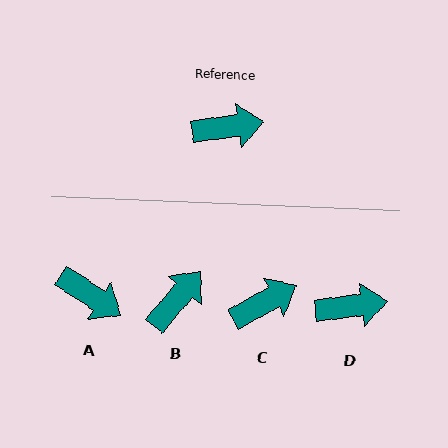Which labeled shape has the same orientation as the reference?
D.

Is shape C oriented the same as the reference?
No, it is off by about 21 degrees.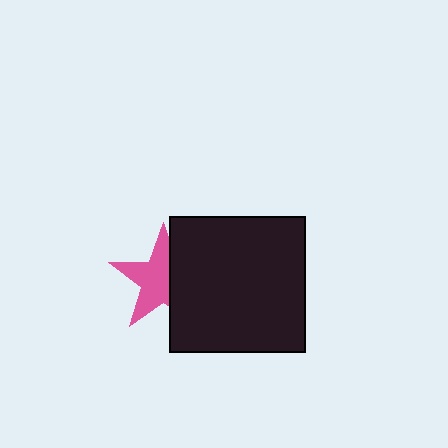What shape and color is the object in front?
The object in front is a black square.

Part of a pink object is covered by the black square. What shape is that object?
It is a star.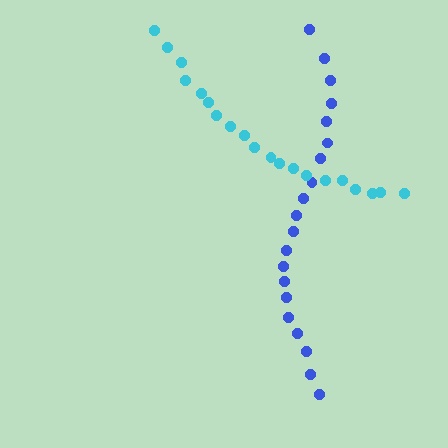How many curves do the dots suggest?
There are 2 distinct paths.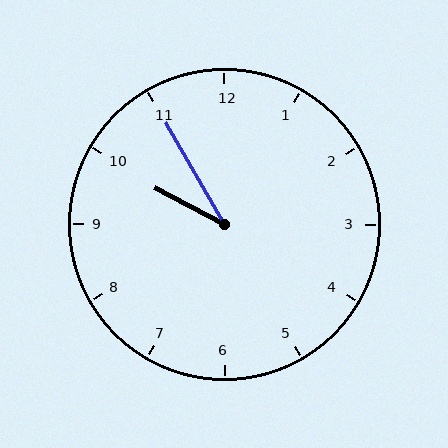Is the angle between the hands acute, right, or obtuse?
It is acute.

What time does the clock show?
9:55.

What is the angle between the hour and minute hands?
Approximately 32 degrees.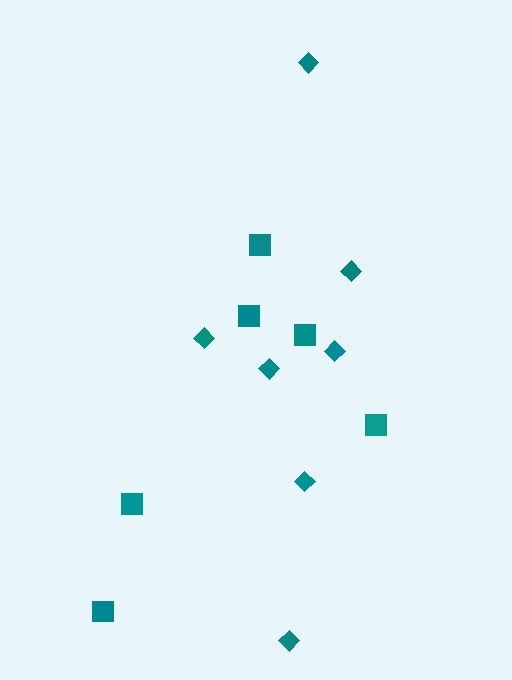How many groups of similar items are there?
There are 2 groups: one group of squares (6) and one group of diamonds (7).